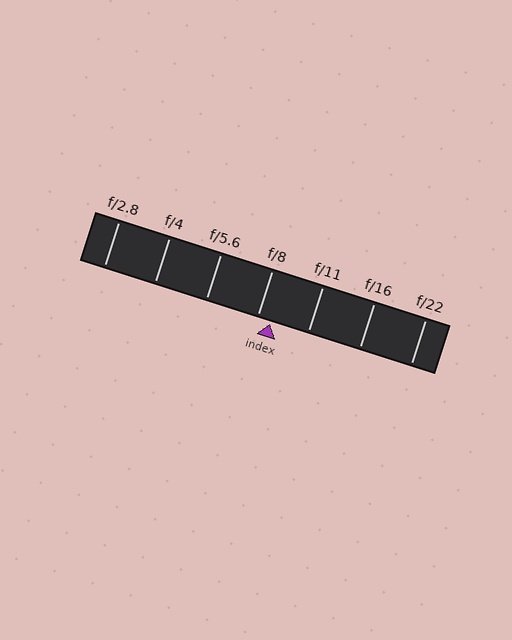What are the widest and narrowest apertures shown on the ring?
The widest aperture shown is f/2.8 and the narrowest is f/22.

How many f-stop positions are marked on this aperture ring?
There are 7 f-stop positions marked.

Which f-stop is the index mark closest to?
The index mark is closest to f/8.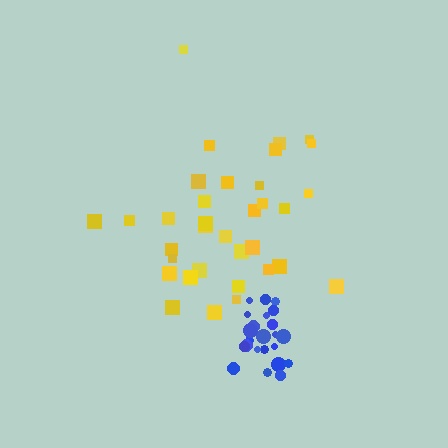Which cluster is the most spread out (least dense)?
Yellow.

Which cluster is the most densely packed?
Blue.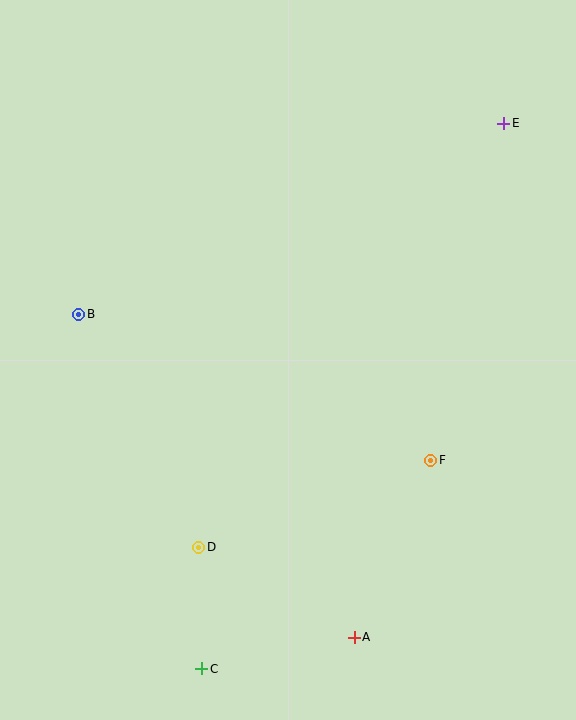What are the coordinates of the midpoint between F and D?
The midpoint between F and D is at (315, 504).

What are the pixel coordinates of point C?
Point C is at (202, 669).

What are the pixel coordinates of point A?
Point A is at (354, 637).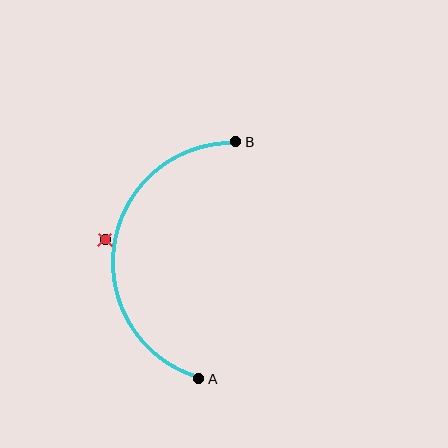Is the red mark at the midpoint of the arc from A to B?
No — the red mark does not lie on the arc at all. It sits slightly outside the curve.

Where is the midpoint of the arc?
The arc midpoint is the point on the curve farthest from the straight line joining A and B. It sits to the left of that line.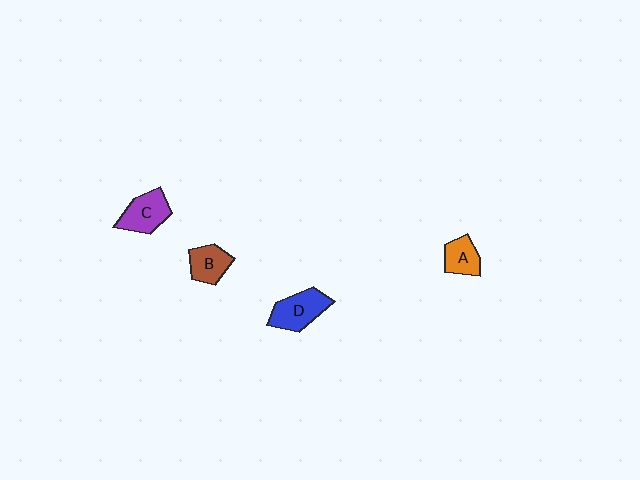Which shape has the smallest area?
Shape A (orange).